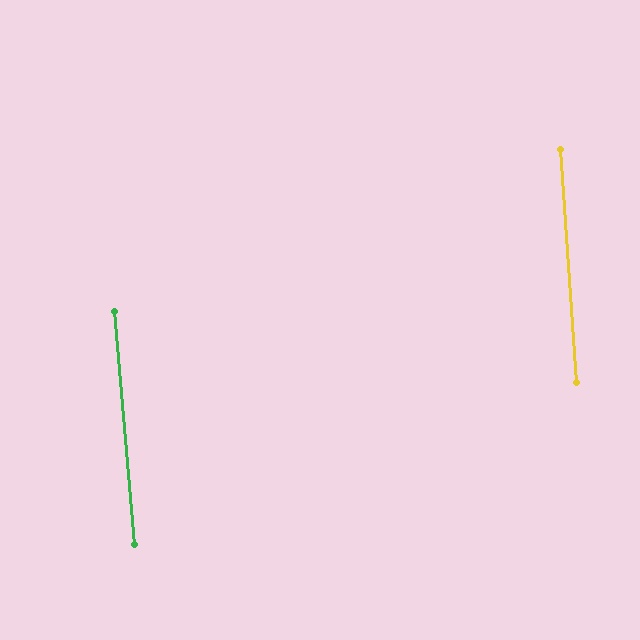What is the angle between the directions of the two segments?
Approximately 1 degree.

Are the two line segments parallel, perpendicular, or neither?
Parallel — their directions differ by only 1.0°.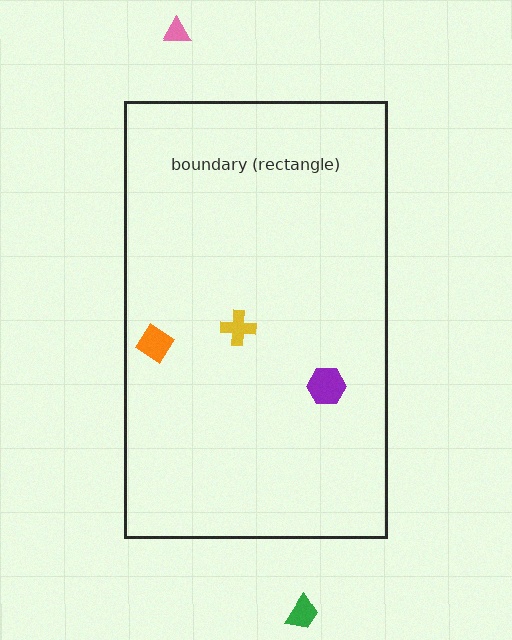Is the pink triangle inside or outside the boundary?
Outside.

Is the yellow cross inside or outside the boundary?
Inside.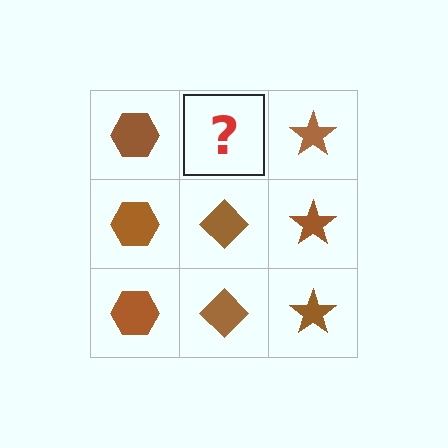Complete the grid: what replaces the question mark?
The question mark should be replaced with a brown diamond.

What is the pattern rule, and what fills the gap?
The rule is that each column has a consistent shape. The gap should be filled with a brown diamond.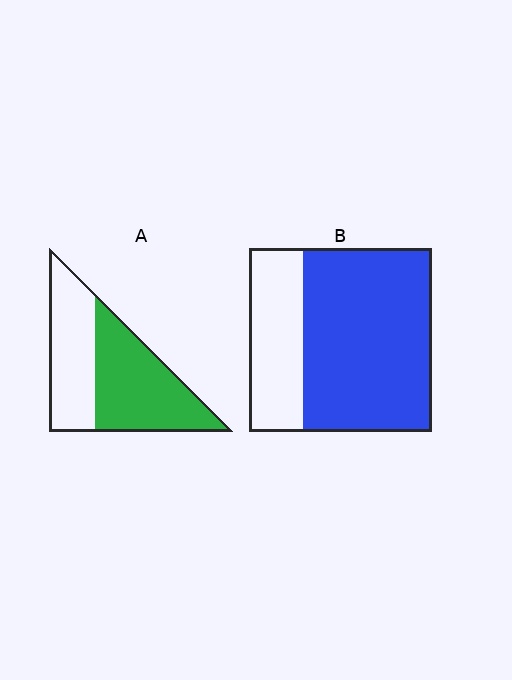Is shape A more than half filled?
Yes.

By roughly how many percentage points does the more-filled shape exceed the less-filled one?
By roughly 15 percentage points (B over A).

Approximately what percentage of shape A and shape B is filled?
A is approximately 55% and B is approximately 70%.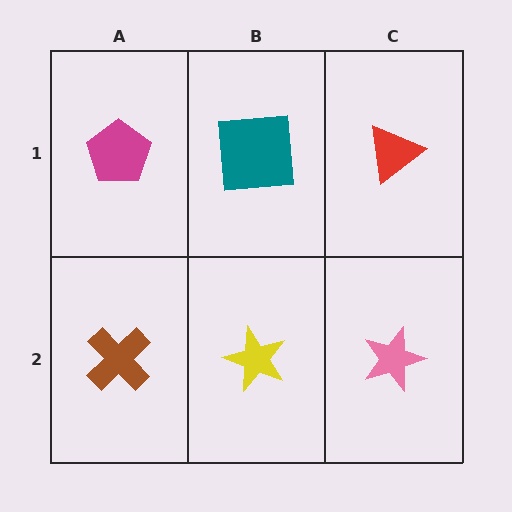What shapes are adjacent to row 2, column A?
A magenta pentagon (row 1, column A), a yellow star (row 2, column B).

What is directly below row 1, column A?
A brown cross.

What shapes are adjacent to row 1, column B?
A yellow star (row 2, column B), a magenta pentagon (row 1, column A), a red triangle (row 1, column C).